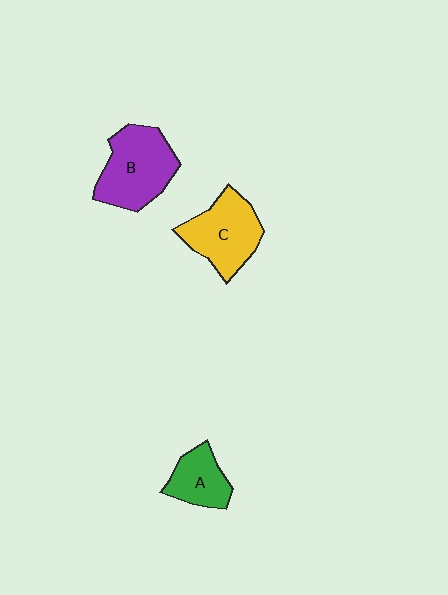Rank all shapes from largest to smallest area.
From largest to smallest: B (purple), C (yellow), A (green).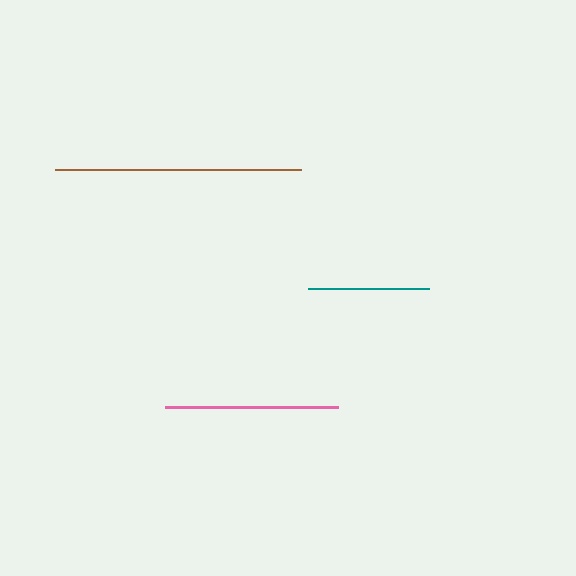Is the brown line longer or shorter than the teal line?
The brown line is longer than the teal line.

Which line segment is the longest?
The brown line is the longest at approximately 246 pixels.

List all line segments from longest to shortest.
From longest to shortest: brown, pink, teal.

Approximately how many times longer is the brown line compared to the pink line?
The brown line is approximately 1.4 times the length of the pink line.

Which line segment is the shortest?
The teal line is the shortest at approximately 121 pixels.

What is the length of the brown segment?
The brown segment is approximately 246 pixels long.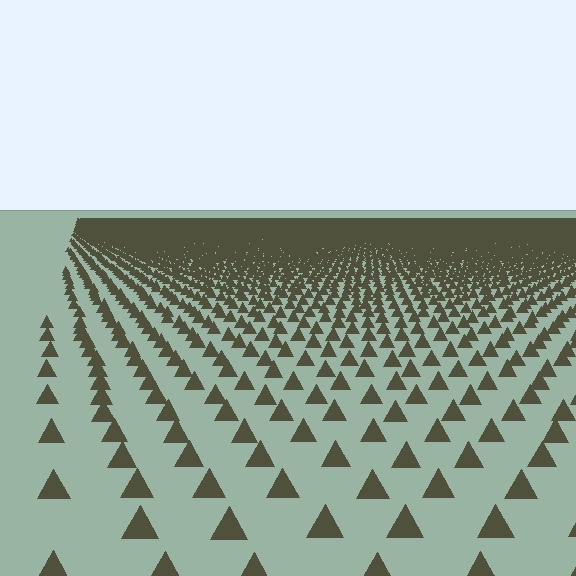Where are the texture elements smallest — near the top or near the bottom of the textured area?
Near the top.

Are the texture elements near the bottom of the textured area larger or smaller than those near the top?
Larger. Near the bottom, elements are closer to the viewer and appear at a bigger on-screen size.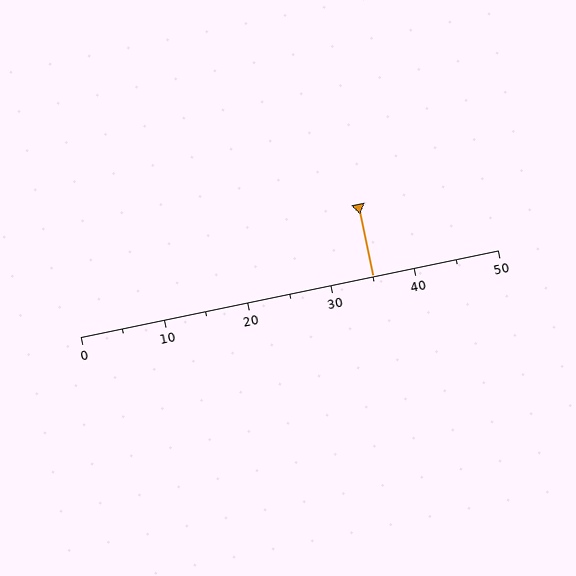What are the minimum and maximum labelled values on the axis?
The axis runs from 0 to 50.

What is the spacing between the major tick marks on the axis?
The major ticks are spaced 10 apart.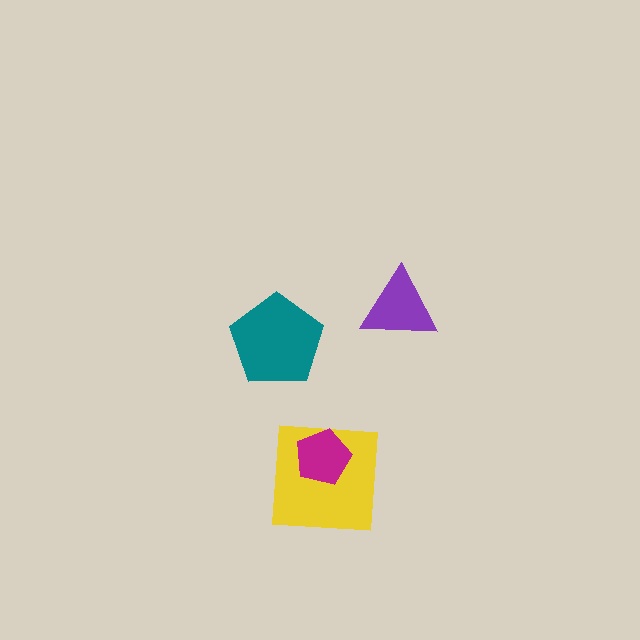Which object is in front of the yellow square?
The magenta pentagon is in front of the yellow square.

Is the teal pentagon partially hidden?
No, no other shape covers it.